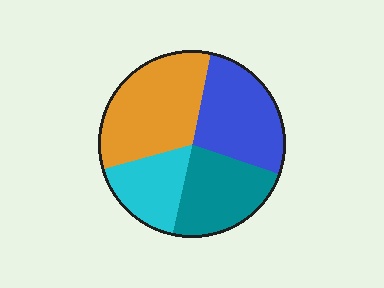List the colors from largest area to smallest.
From largest to smallest: orange, blue, teal, cyan.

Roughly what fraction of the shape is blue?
Blue covers 27% of the shape.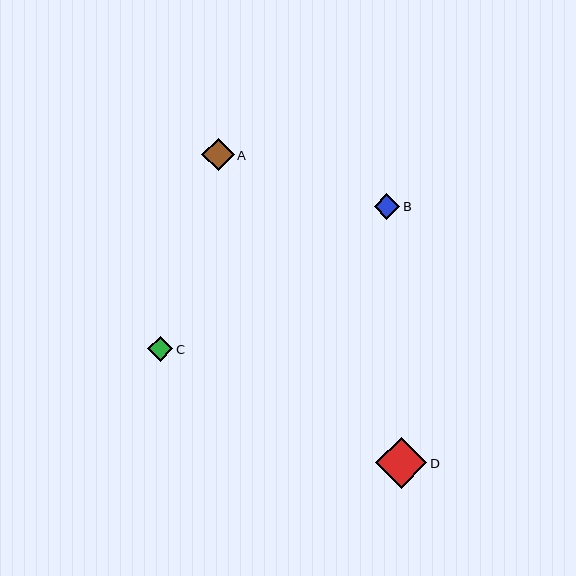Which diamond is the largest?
Diamond D is the largest with a size of approximately 51 pixels.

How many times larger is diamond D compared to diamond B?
Diamond D is approximately 2.0 times the size of diamond B.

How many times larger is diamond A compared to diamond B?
Diamond A is approximately 1.3 times the size of diamond B.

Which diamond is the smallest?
Diamond C is the smallest with a size of approximately 25 pixels.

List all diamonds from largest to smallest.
From largest to smallest: D, A, B, C.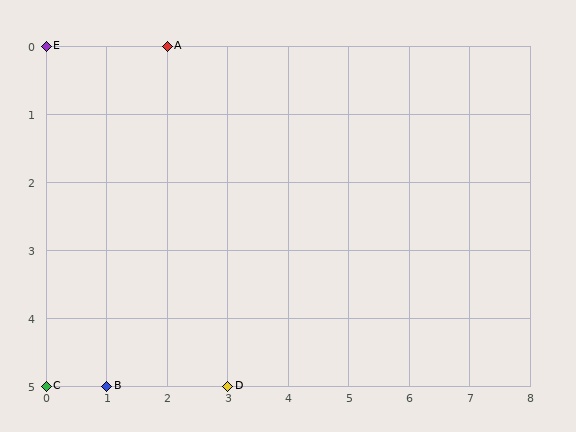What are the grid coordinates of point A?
Point A is at grid coordinates (2, 0).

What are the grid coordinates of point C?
Point C is at grid coordinates (0, 5).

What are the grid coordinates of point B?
Point B is at grid coordinates (1, 5).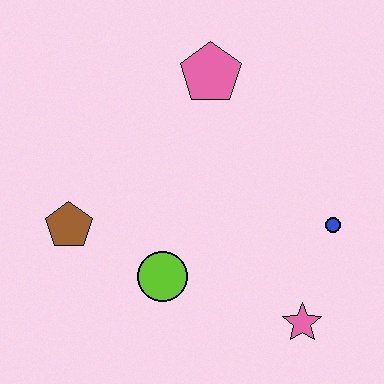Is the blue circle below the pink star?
No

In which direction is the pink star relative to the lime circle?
The pink star is to the right of the lime circle.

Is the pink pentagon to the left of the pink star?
Yes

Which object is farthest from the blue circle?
The brown pentagon is farthest from the blue circle.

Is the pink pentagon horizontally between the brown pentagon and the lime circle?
No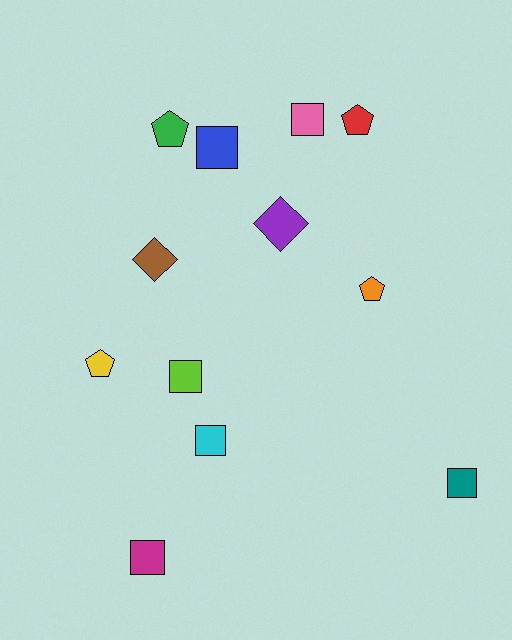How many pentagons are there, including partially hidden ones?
There are 4 pentagons.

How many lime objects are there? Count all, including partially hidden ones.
There is 1 lime object.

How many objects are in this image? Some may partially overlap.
There are 12 objects.